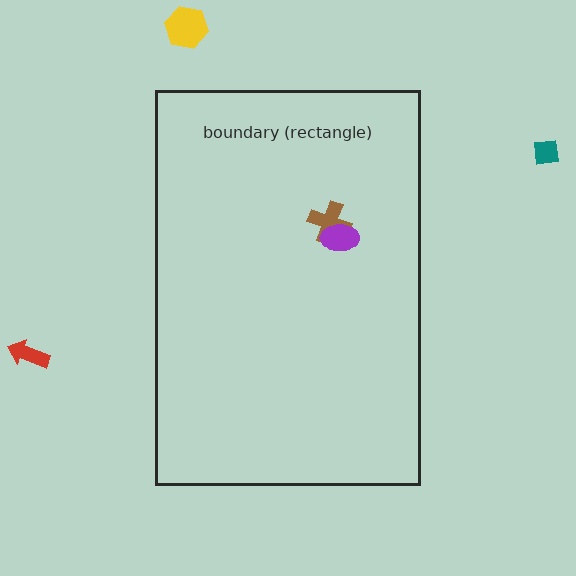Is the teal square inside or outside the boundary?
Outside.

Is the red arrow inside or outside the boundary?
Outside.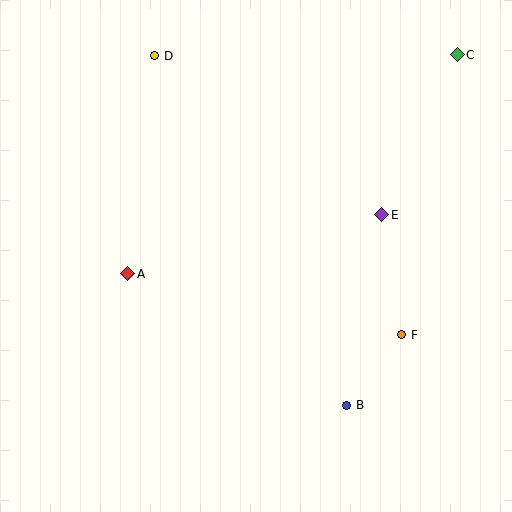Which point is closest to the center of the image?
Point A at (128, 274) is closest to the center.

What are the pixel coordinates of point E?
Point E is at (382, 215).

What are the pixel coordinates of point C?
Point C is at (457, 55).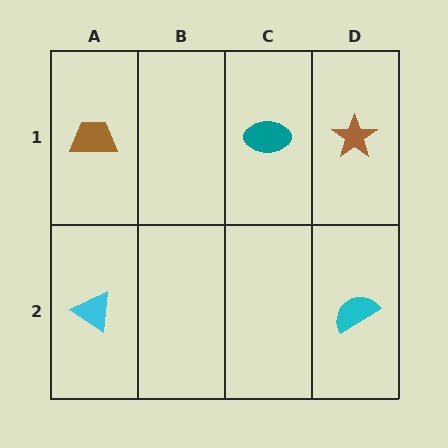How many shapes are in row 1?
3 shapes.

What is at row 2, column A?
A cyan triangle.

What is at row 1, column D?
A brown star.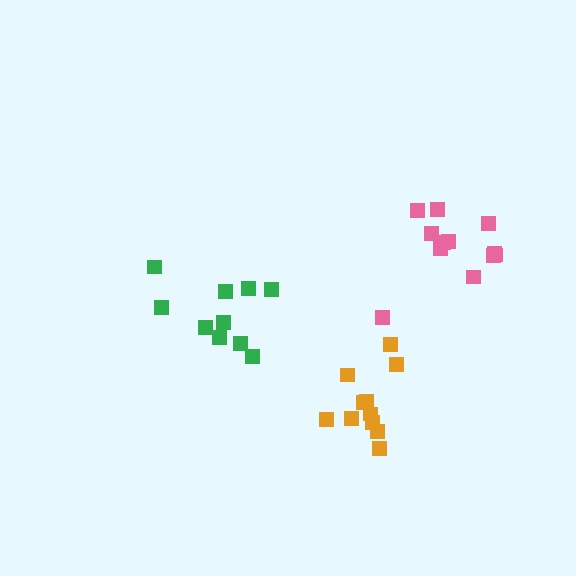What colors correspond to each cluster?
The clusters are colored: green, pink, orange.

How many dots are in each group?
Group 1: 10 dots, Group 2: 12 dots, Group 3: 11 dots (33 total).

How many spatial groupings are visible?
There are 3 spatial groupings.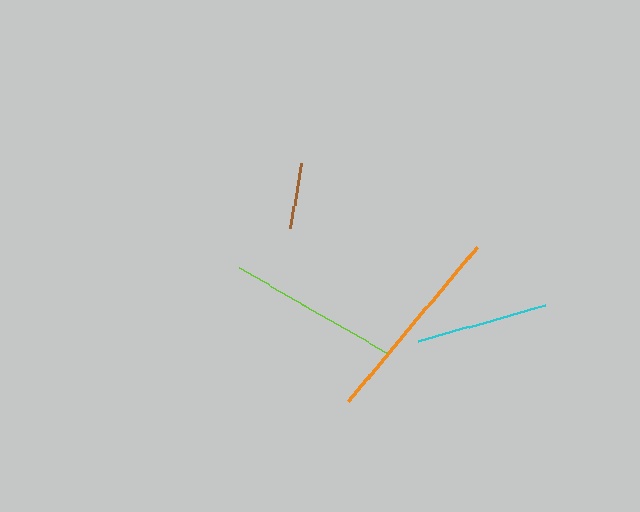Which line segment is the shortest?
The brown line is the shortest at approximately 65 pixels.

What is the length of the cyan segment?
The cyan segment is approximately 132 pixels long.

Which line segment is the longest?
The orange line is the longest at approximately 201 pixels.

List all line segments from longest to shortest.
From longest to shortest: orange, lime, cyan, brown.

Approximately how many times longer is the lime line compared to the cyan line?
The lime line is approximately 1.3 times the length of the cyan line.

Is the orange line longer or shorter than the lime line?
The orange line is longer than the lime line.